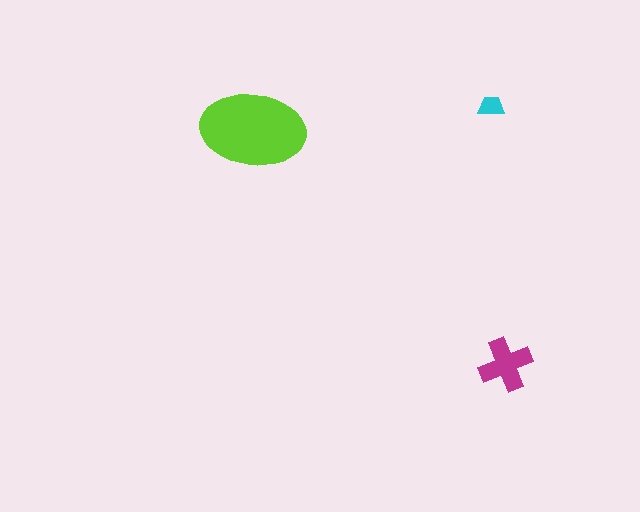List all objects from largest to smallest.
The lime ellipse, the magenta cross, the cyan trapezoid.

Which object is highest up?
The cyan trapezoid is topmost.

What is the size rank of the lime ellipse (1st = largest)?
1st.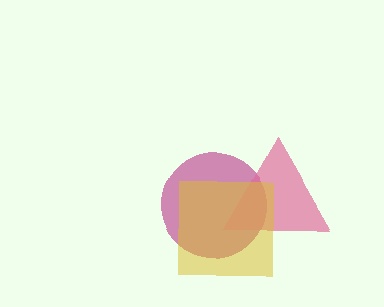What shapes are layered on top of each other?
The layered shapes are: a magenta circle, a pink triangle, a yellow square.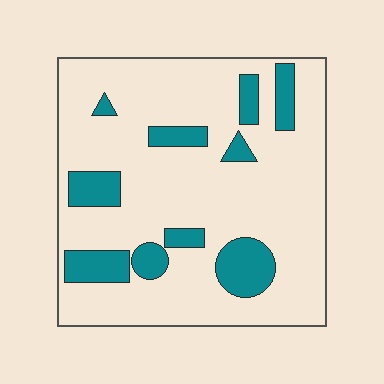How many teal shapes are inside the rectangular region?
10.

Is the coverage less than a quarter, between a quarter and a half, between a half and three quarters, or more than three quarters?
Less than a quarter.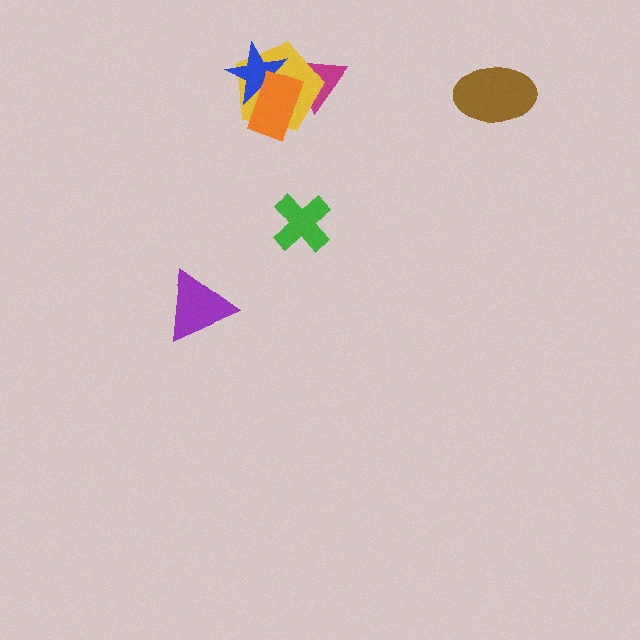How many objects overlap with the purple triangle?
0 objects overlap with the purple triangle.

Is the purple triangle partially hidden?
No, no other shape covers it.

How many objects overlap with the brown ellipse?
0 objects overlap with the brown ellipse.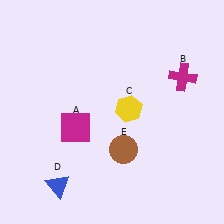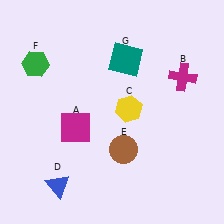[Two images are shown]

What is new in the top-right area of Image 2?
A teal square (G) was added in the top-right area of Image 2.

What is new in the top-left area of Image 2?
A green hexagon (F) was added in the top-left area of Image 2.